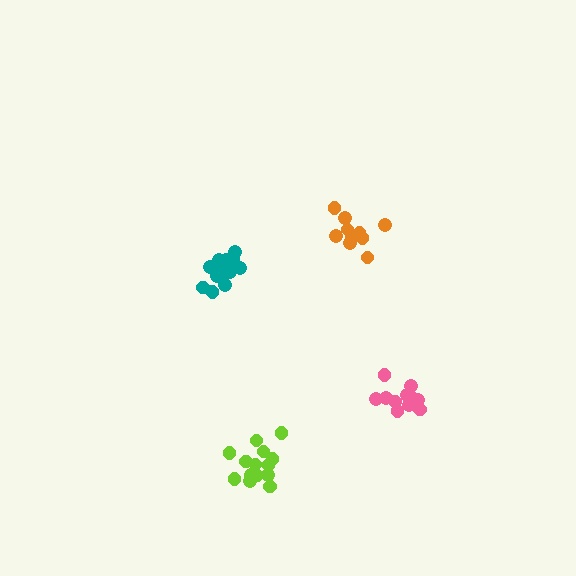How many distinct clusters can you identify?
There are 4 distinct clusters.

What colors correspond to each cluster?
The clusters are colored: pink, teal, orange, lime.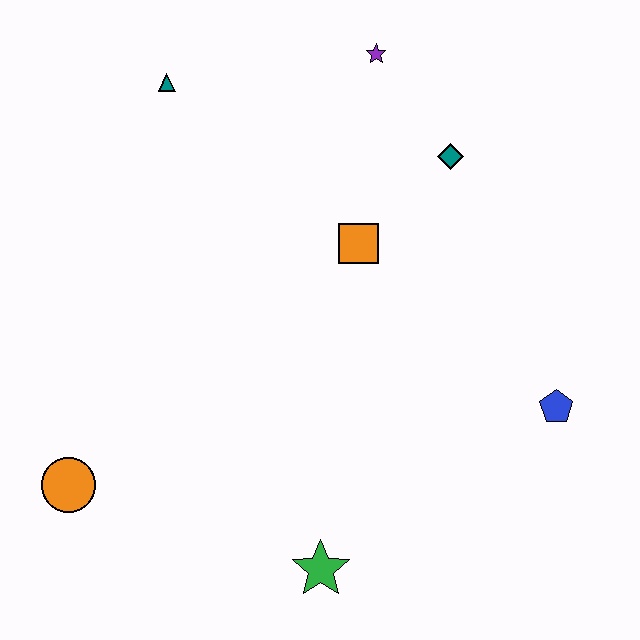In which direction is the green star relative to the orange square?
The green star is below the orange square.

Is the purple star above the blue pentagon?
Yes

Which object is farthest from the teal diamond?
The orange circle is farthest from the teal diamond.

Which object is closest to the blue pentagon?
The orange square is closest to the blue pentagon.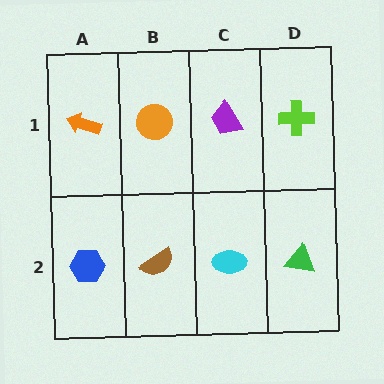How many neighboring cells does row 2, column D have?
2.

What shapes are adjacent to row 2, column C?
A purple trapezoid (row 1, column C), a brown semicircle (row 2, column B), a green triangle (row 2, column D).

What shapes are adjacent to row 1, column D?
A green triangle (row 2, column D), a purple trapezoid (row 1, column C).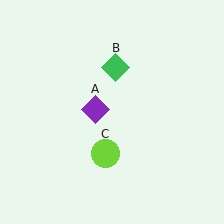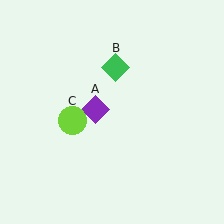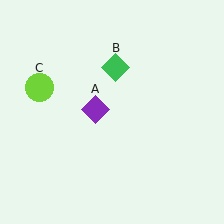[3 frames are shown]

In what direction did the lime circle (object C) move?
The lime circle (object C) moved up and to the left.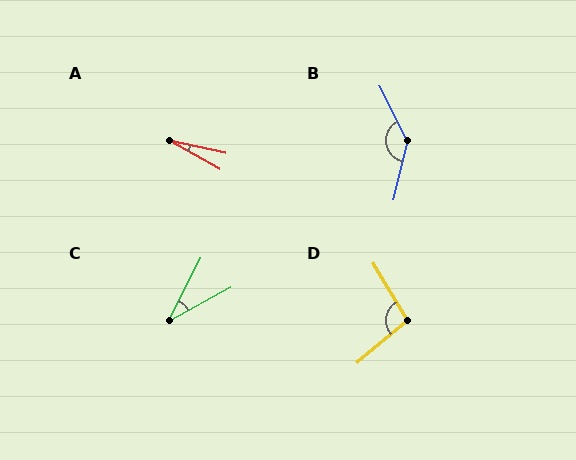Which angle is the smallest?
A, at approximately 18 degrees.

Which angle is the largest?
B, at approximately 139 degrees.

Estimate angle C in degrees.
Approximately 35 degrees.